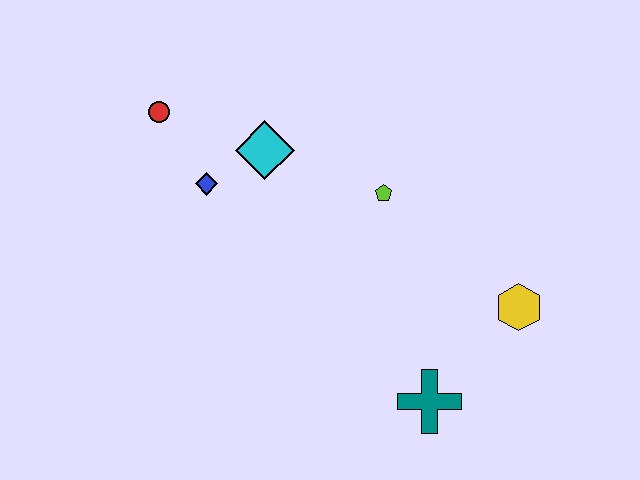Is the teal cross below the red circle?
Yes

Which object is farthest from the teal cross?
The red circle is farthest from the teal cross.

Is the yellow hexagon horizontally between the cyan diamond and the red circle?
No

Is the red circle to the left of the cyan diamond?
Yes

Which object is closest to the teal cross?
The yellow hexagon is closest to the teal cross.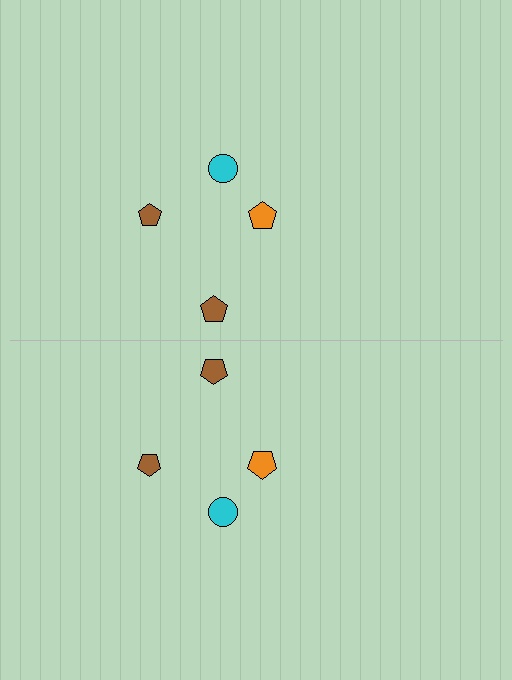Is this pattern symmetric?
Yes, this pattern has bilateral (reflection) symmetry.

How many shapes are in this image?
There are 8 shapes in this image.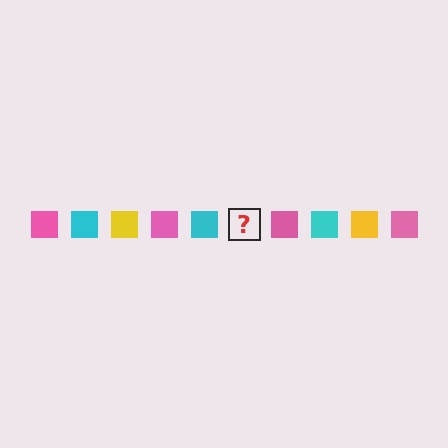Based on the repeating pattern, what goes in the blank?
The blank should be a yellow square.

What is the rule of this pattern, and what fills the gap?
The rule is that the pattern cycles through pink, cyan, yellow squares. The gap should be filled with a yellow square.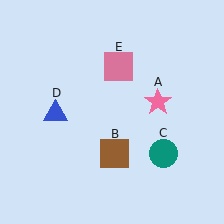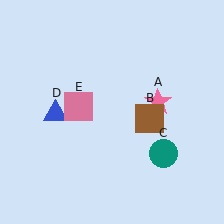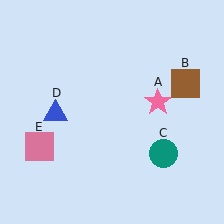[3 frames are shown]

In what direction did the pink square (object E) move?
The pink square (object E) moved down and to the left.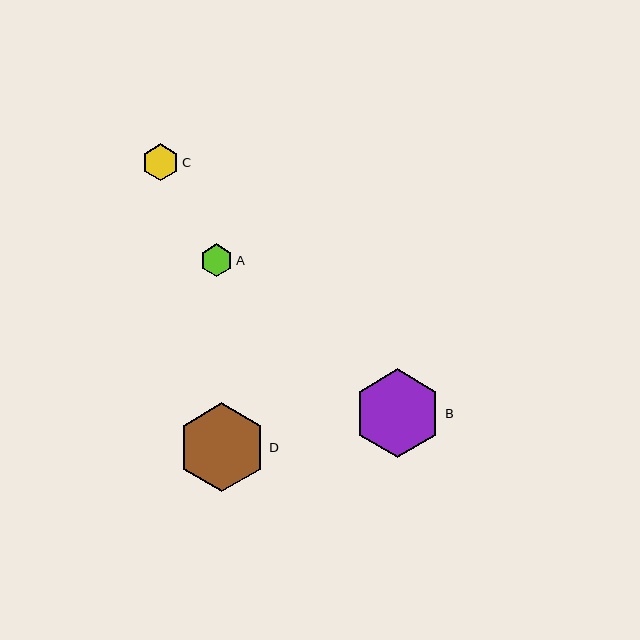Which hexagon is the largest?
Hexagon D is the largest with a size of approximately 89 pixels.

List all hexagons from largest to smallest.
From largest to smallest: D, B, C, A.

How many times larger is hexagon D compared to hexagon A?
Hexagon D is approximately 2.7 times the size of hexagon A.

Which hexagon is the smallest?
Hexagon A is the smallest with a size of approximately 33 pixels.